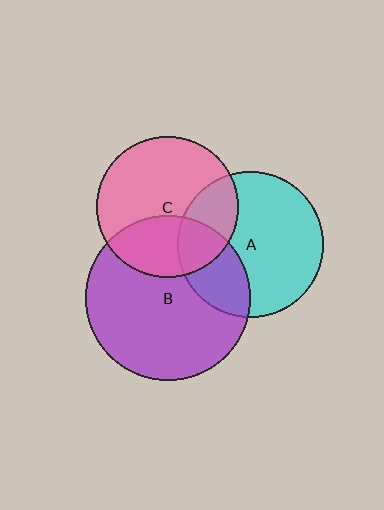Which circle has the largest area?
Circle B (purple).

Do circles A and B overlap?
Yes.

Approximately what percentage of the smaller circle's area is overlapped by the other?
Approximately 30%.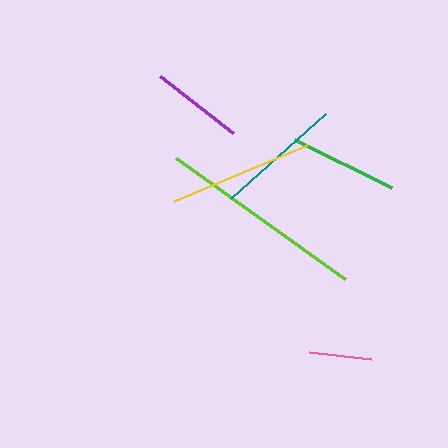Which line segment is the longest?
The lime line is the longest at approximately 208 pixels.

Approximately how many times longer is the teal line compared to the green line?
The teal line is approximately 1.2 times the length of the green line.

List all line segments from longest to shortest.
From longest to shortest: lime, yellow, teal, green, purple, pink.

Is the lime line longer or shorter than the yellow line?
The lime line is longer than the yellow line.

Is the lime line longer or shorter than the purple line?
The lime line is longer than the purple line.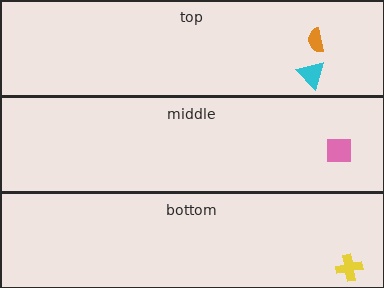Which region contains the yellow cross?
The bottom region.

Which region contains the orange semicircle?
The top region.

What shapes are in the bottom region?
The yellow cross.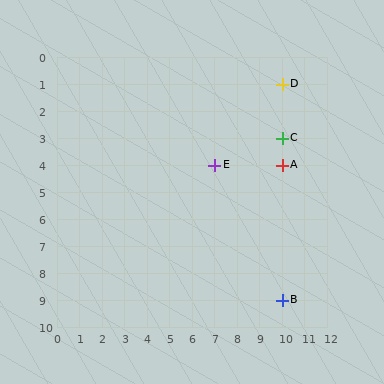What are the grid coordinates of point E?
Point E is at grid coordinates (7, 4).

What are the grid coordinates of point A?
Point A is at grid coordinates (10, 4).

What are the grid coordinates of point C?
Point C is at grid coordinates (10, 3).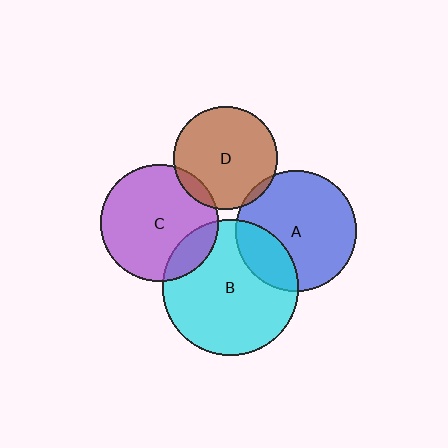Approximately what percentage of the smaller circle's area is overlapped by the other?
Approximately 10%.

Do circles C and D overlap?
Yes.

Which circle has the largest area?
Circle B (cyan).